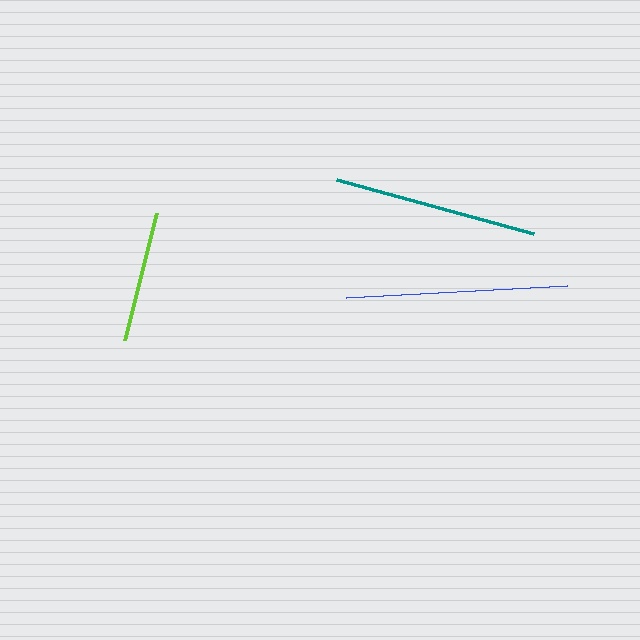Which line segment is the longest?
The blue line is the longest at approximately 222 pixels.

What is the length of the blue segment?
The blue segment is approximately 222 pixels long.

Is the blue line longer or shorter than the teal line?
The blue line is longer than the teal line.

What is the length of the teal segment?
The teal segment is approximately 204 pixels long.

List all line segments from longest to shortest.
From longest to shortest: blue, teal, lime.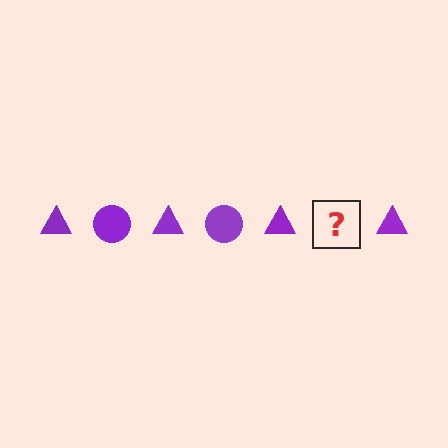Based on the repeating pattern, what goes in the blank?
The blank should be a purple circle.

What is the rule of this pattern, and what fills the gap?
The rule is that the pattern cycles through triangle, circle shapes in purple. The gap should be filled with a purple circle.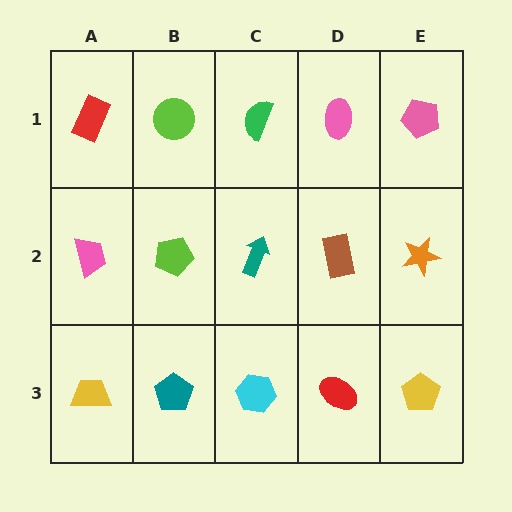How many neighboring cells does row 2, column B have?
4.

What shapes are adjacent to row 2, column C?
A green semicircle (row 1, column C), a cyan hexagon (row 3, column C), a lime pentagon (row 2, column B), a brown rectangle (row 2, column D).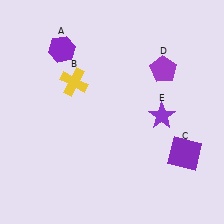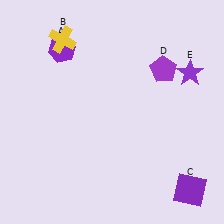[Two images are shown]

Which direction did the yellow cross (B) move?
The yellow cross (B) moved up.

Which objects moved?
The objects that moved are: the yellow cross (B), the purple square (C), the purple star (E).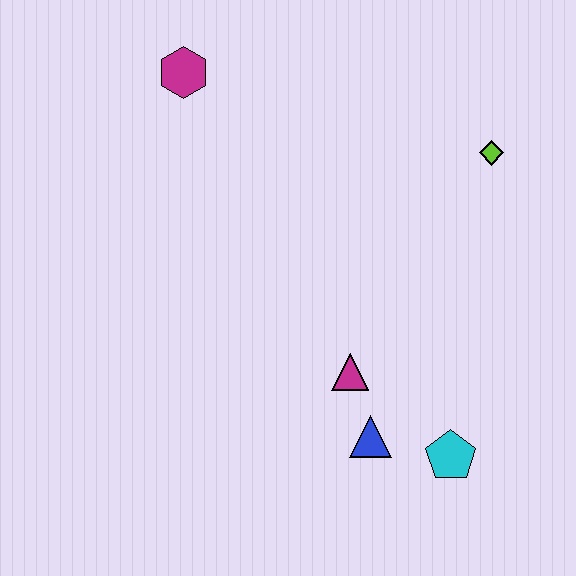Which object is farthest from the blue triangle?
The magenta hexagon is farthest from the blue triangle.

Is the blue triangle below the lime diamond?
Yes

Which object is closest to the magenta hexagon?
The lime diamond is closest to the magenta hexagon.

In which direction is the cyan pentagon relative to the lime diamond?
The cyan pentagon is below the lime diamond.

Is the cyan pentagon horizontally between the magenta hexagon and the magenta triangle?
No